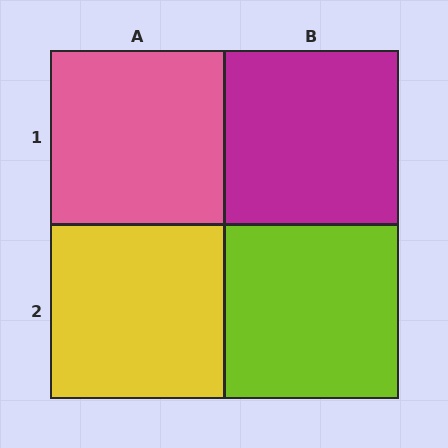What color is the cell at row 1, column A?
Pink.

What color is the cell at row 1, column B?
Magenta.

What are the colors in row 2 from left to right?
Yellow, lime.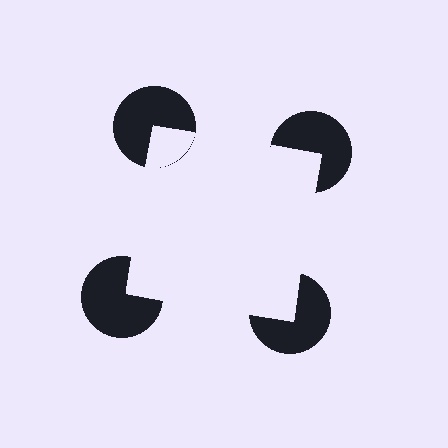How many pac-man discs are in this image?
There are 4 — one at each vertex of the illusory square.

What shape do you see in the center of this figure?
An illusory square — its edges are inferred from the aligned wedge cuts in the pac-man discs, not physically drawn.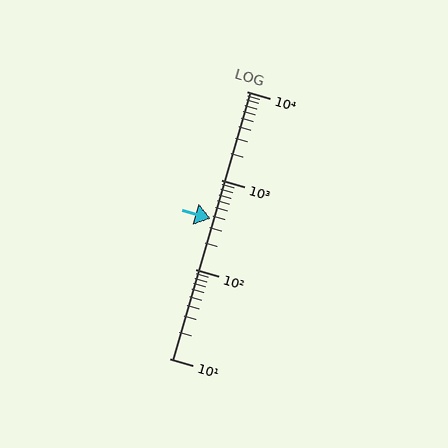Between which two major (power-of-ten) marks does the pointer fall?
The pointer is between 100 and 1000.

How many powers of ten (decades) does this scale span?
The scale spans 3 decades, from 10 to 10000.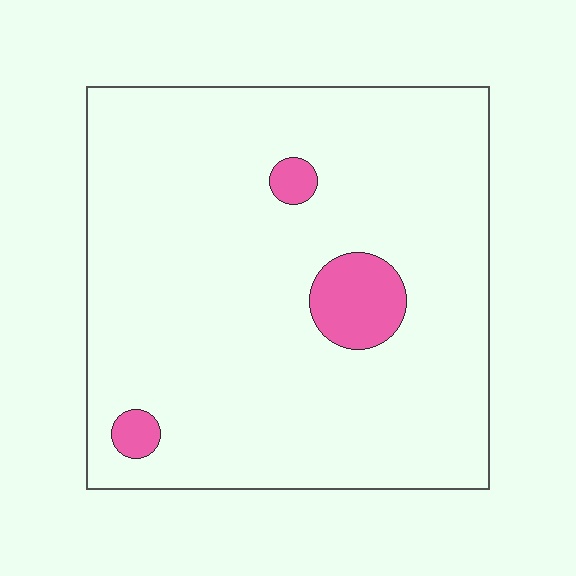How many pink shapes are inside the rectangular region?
3.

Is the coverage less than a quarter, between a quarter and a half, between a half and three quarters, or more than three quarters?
Less than a quarter.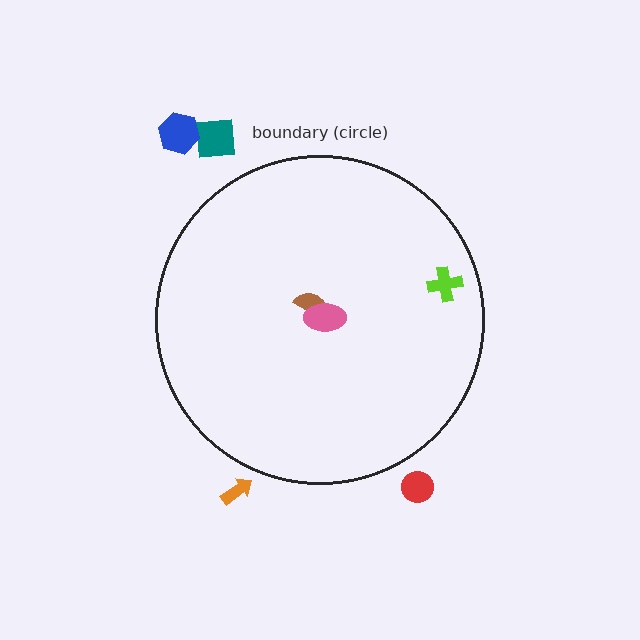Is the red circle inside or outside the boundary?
Outside.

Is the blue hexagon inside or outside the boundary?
Outside.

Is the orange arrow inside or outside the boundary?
Outside.